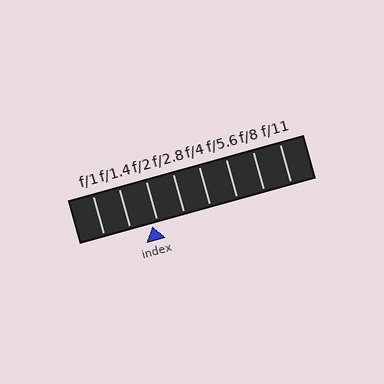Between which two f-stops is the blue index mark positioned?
The index mark is between f/1.4 and f/2.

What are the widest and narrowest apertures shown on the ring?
The widest aperture shown is f/1 and the narrowest is f/11.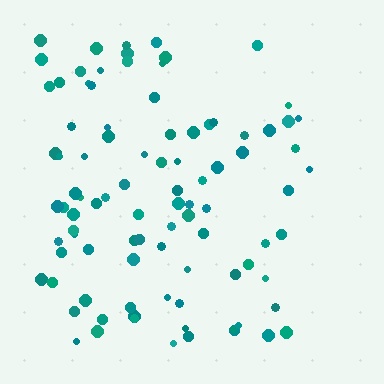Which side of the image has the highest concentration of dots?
The left.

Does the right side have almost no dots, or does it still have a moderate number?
Still a moderate number, just noticeably fewer than the left.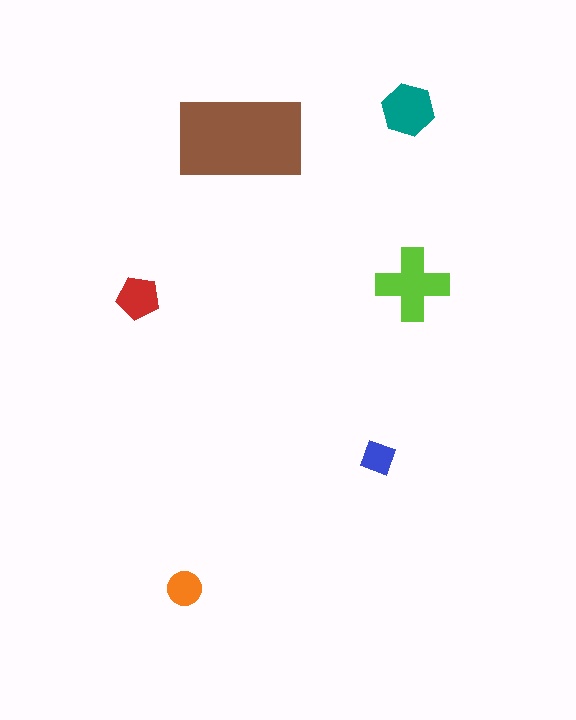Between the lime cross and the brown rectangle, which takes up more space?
The brown rectangle.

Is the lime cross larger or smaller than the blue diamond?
Larger.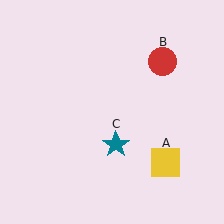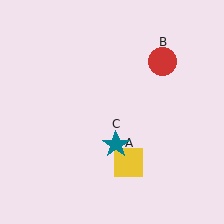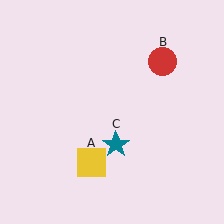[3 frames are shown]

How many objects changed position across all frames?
1 object changed position: yellow square (object A).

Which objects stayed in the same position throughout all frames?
Red circle (object B) and teal star (object C) remained stationary.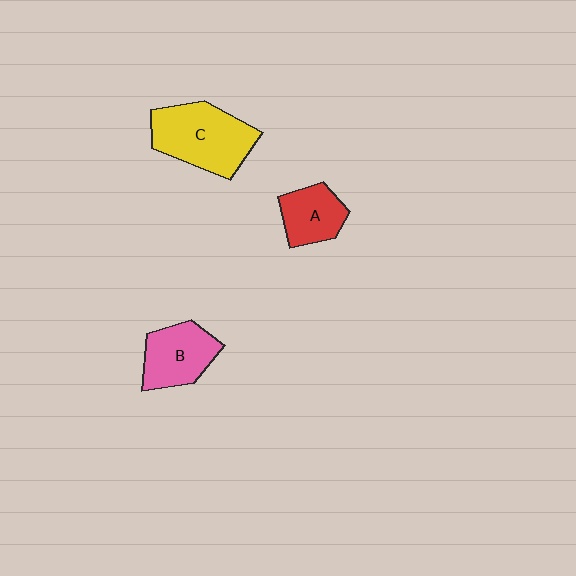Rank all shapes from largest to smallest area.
From largest to smallest: C (yellow), B (pink), A (red).